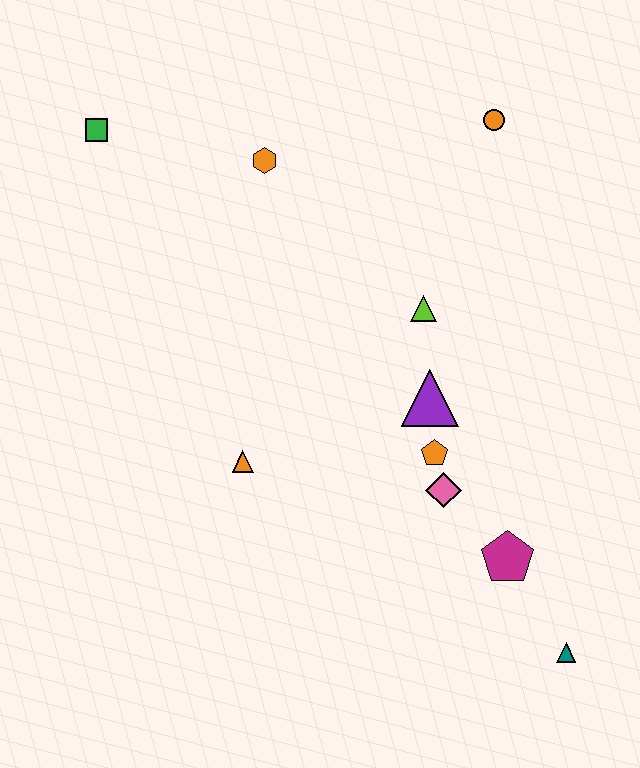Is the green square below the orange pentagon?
No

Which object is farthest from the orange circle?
The teal triangle is farthest from the orange circle.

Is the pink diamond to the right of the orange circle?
No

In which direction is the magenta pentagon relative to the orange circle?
The magenta pentagon is below the orange circle.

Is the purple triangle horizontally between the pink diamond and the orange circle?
No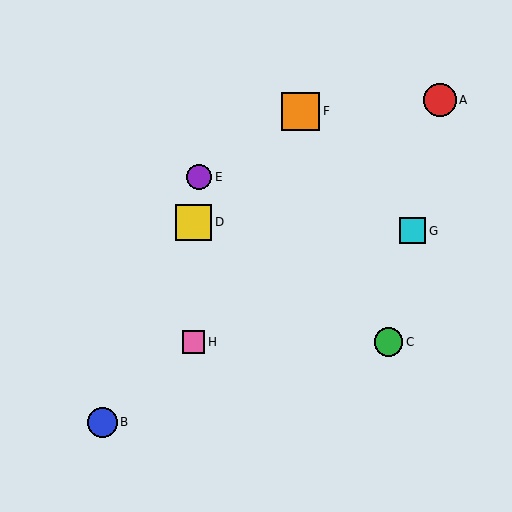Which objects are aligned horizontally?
Objects C, H are aligned horizontally.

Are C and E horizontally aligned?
No, C is at y≈342 and E is at y≈177.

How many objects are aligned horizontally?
2 objects (C, H) are aligned horizontally.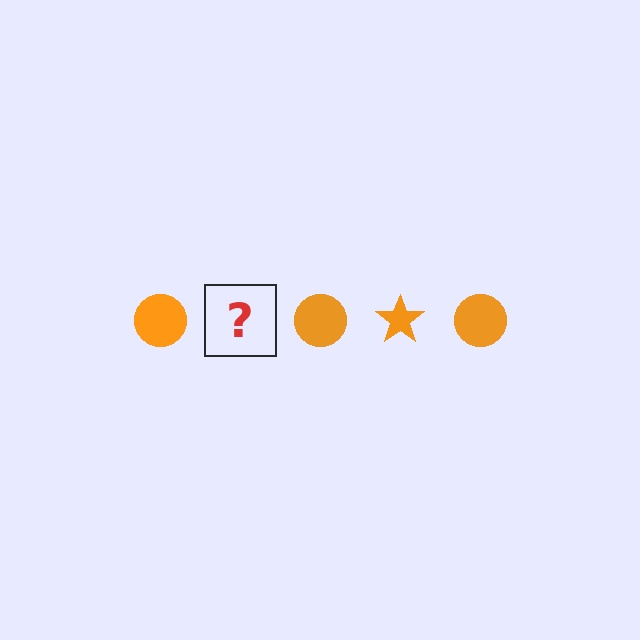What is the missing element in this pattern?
The missing element is an orange star.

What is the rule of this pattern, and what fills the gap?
The rule is that the pattern cycles through circle, star shapes in orange. The gap should be filled with an orange star.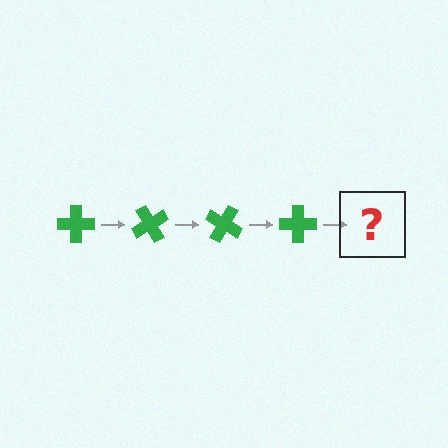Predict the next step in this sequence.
The next step is a green cross rotated 240 degrees.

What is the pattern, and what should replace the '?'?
The pattern is that the cross rotates 60 degrees each step. The '?' should be a green cross rotated 240 degrees.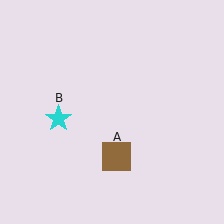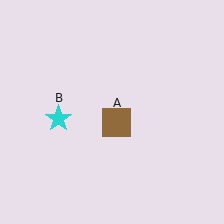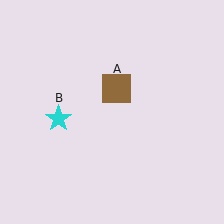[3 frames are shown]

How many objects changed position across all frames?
1 object changed position: brown square (object A).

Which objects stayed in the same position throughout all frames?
Cyan star (object B) remained stationary.